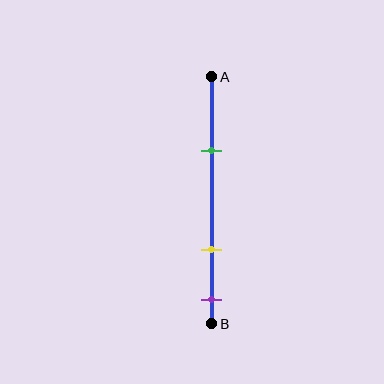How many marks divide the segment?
There are 3 marks dividing the segment.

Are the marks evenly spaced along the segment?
No, the marks are not evenly spaced.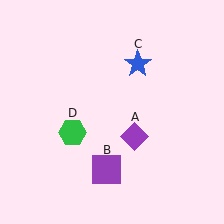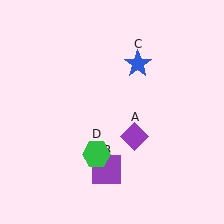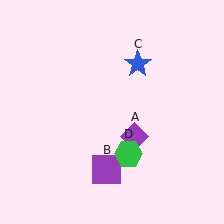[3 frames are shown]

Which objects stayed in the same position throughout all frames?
Purple diamond (object A) and purple square (object B) and blue star (object C) remained stationary.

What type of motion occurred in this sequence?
The green hexagon (object D) rotated counterclockwise around the center of the scene.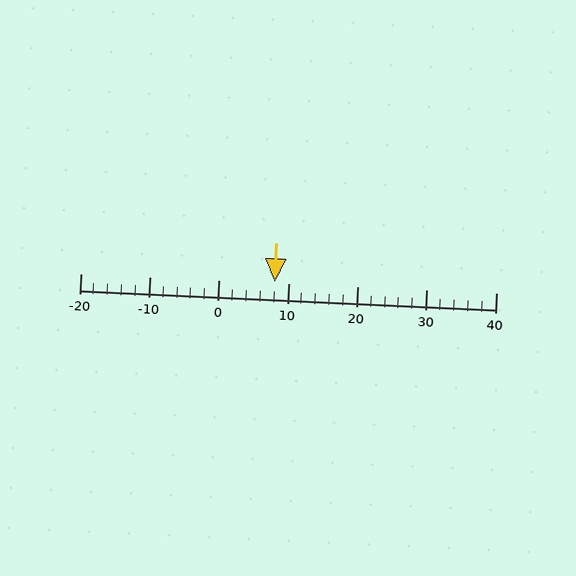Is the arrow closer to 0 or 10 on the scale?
The arrow is closer to 10.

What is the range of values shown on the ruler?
The ruler shows values from -20 to 40.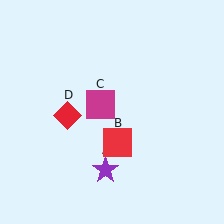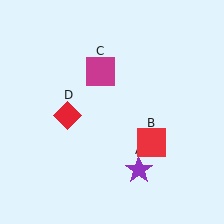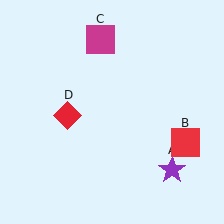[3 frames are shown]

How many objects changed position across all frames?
3 objects changed position: purple star (object A), red square (object B), magenta square (object C).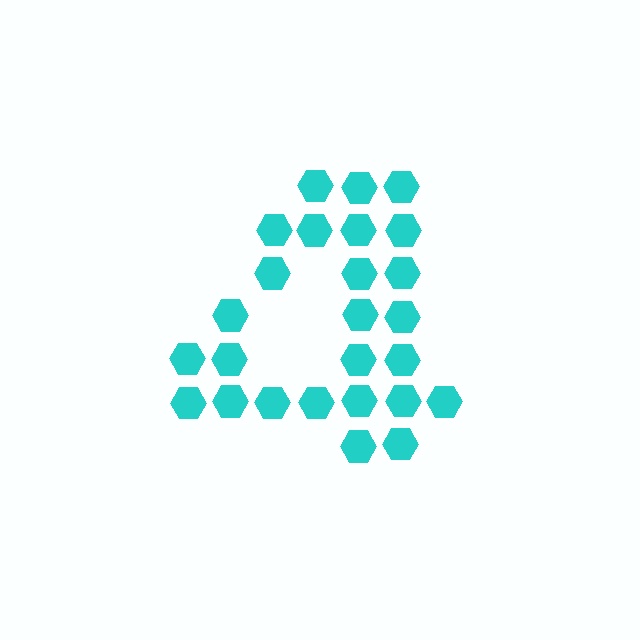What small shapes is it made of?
It is made of small hexagons.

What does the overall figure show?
The overall figure shows the digit 4.